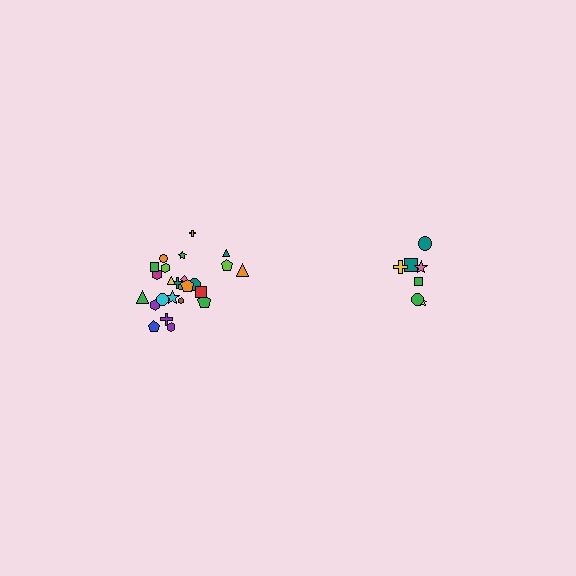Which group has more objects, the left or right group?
The left group.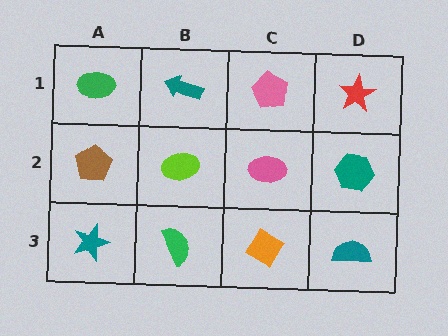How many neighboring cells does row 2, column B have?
4.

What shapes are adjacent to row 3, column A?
A brown pentagon (row 2, column A), a green semicircle (row 3, column B).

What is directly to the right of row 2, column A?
A lime ellipse.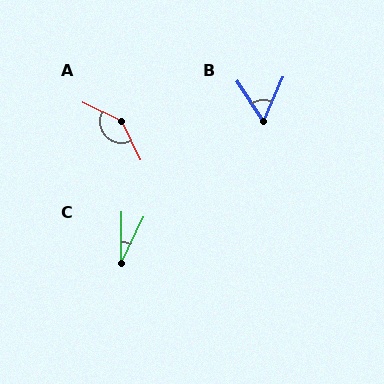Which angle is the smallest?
C, at approximately 26 degrees.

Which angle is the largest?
A, at approximately 142 degrees.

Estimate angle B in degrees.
Approximately 56 degrees.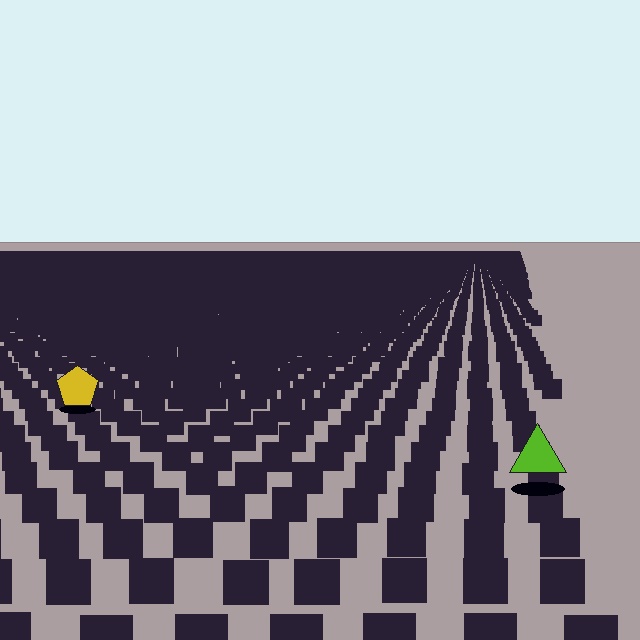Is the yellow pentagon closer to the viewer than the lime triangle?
No. The lime triangle is closer — you can tell from the texture gradient: the ground texture is coarser near it.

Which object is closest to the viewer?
The lime triangle is closest. The texture marks near it are larger and more spread out.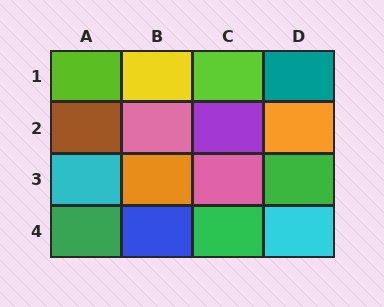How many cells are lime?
2 cells are lime.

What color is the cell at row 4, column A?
Green.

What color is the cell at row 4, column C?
Green.